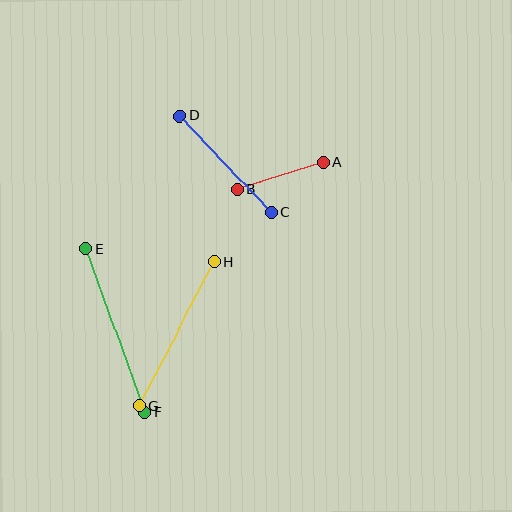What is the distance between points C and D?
The distance is approximately 133 pixels.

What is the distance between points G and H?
The distance is approximately 162 pixels.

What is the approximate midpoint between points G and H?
The midpoint is at approximately (177, 334) pixels.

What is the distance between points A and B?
The distance is approximately 91 pixels.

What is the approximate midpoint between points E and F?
The midpoint is at approximately (115, 331) pixels.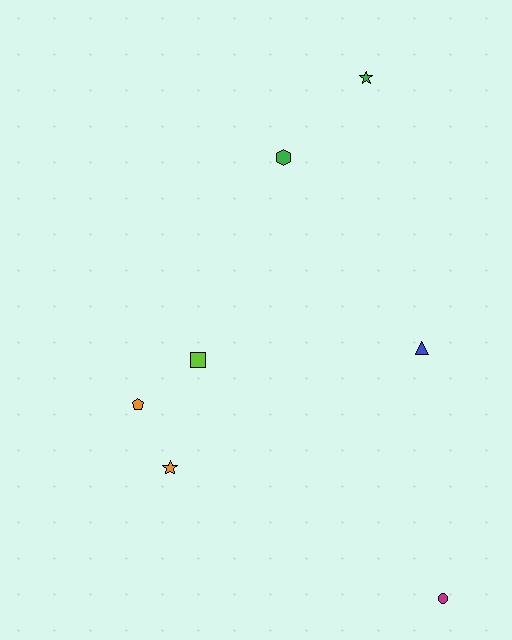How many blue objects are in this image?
There is 1 blue object.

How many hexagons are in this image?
There is 1 hexagon.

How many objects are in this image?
There are 7 objects.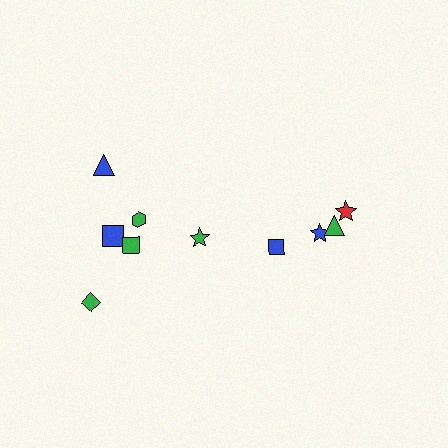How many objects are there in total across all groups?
There are 10 objects.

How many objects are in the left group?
There are 6 objects.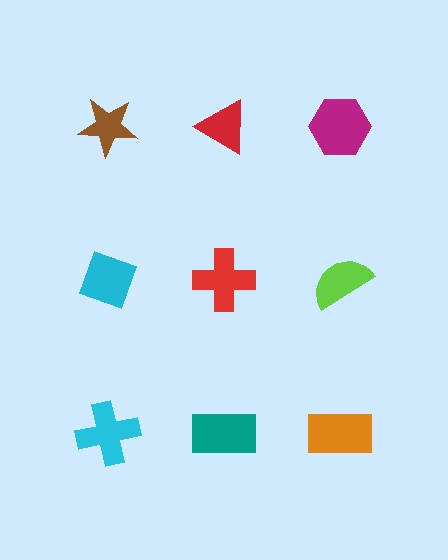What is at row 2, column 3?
A lime semicircle.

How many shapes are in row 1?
3 shapes.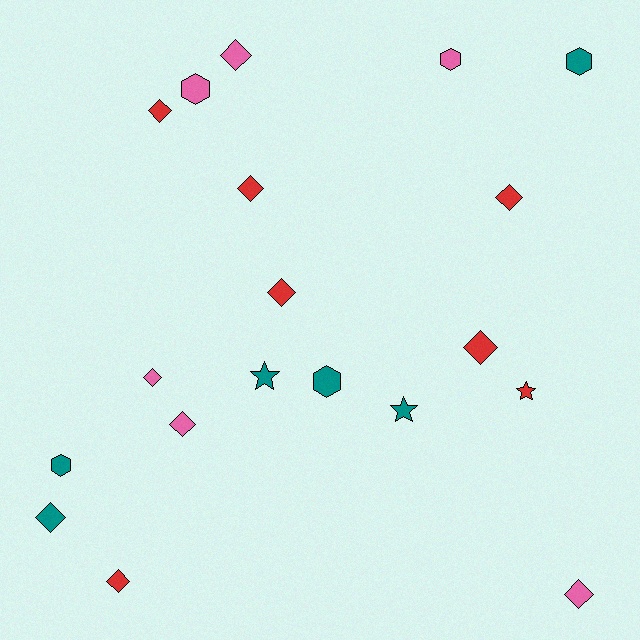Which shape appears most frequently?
Diamond, with 11 objects.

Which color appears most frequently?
Red, with 7 objects.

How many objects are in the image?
There are 19 objects.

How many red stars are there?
There is 1 red star.